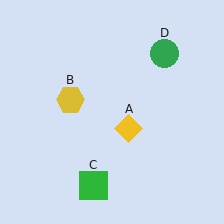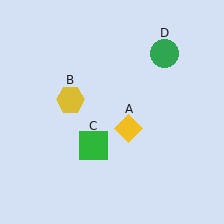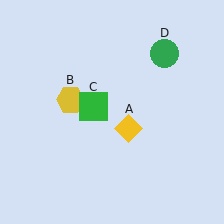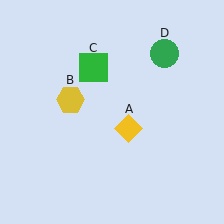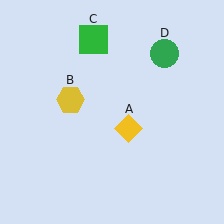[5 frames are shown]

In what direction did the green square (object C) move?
The green square (object C) moved up.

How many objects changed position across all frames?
1 object changed position: green square (object C).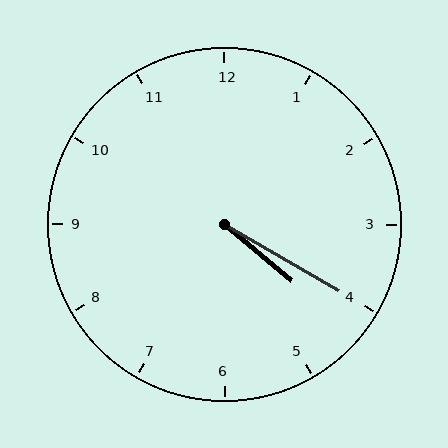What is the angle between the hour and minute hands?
Approximately 10 degrees.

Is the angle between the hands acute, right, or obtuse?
It is acute.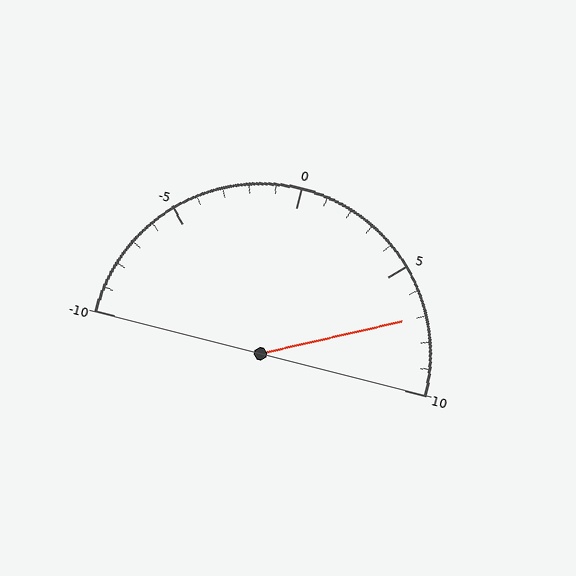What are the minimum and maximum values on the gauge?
The gauge ranges from -10 to 10.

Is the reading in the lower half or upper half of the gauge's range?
The reading is in the upper half of the range (-10 to 10).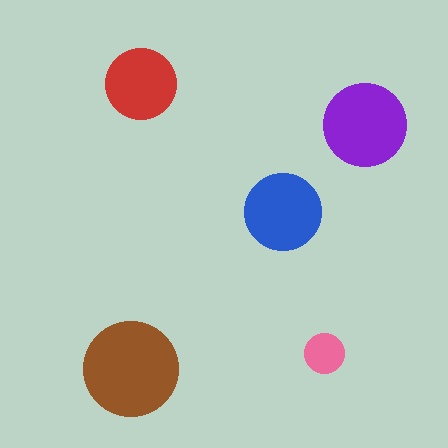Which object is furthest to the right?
The purple circle is rightmost.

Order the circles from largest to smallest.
the brown one, the purple one, the blue one, the red one, the pink one.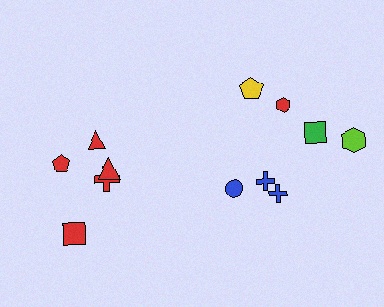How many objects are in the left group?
There are 5 objects.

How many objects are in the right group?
There are 7 objects.